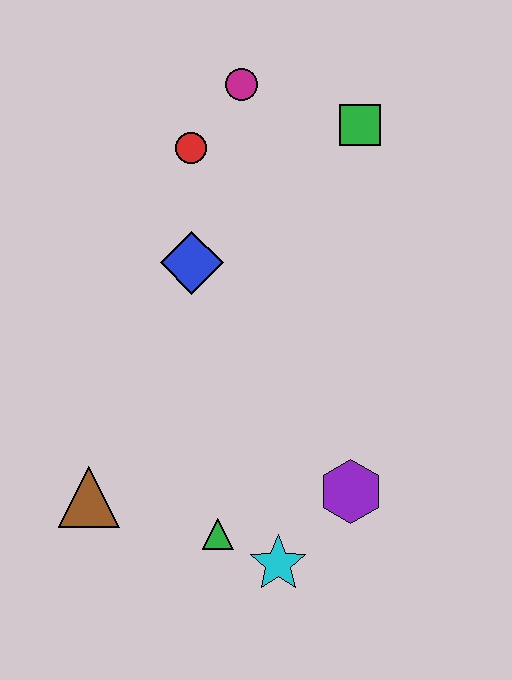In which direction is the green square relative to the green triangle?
The green square is above the green triangle.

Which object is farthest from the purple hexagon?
The magenta circle is farthest from the purple hexagon.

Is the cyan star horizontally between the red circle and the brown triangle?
No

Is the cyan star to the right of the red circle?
Yes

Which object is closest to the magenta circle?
The red circle is closest to the magenta circle.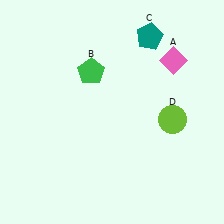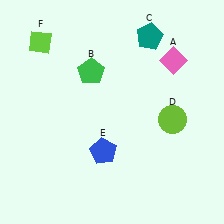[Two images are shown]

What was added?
A blue pentagon (E), a lime diamond (F) were added in Image 2.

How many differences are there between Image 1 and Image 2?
There are 2 differences between the two images.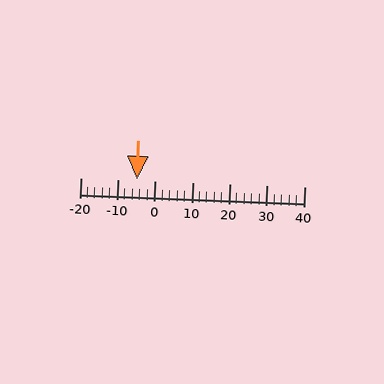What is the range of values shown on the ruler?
The ruler shows values from -20 to 40.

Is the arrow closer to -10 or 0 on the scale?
The arrow is closer to 0.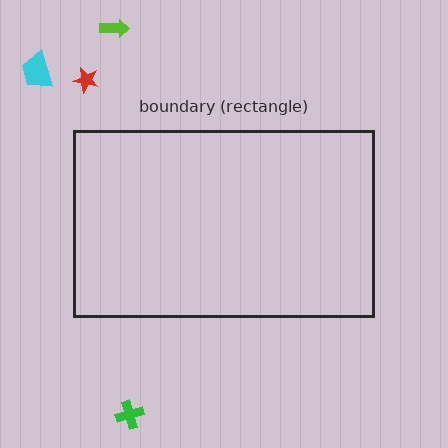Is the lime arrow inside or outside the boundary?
Outside.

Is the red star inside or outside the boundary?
Outside.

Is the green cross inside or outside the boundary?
Outside.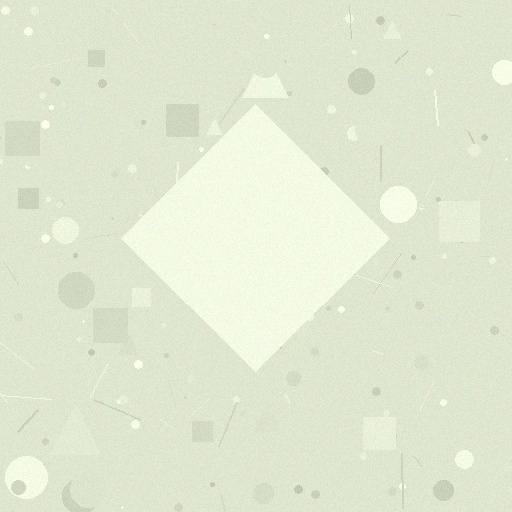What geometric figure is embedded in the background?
A diamond is embedded in the background.